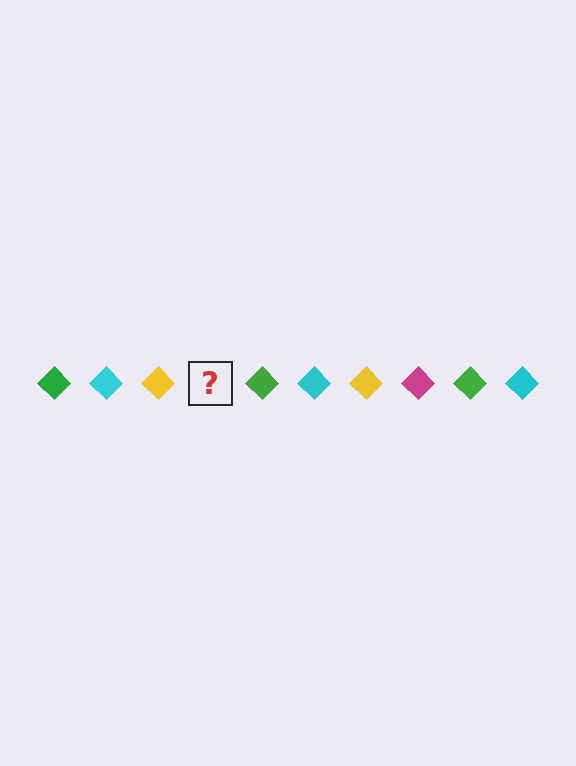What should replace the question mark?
The question mark should be replaced with a magenta diamond.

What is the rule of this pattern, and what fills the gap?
The rule is that the pattern cycles through green, cyan, yellow, magenta diamonds. The gap should be filled with a magenta diamond.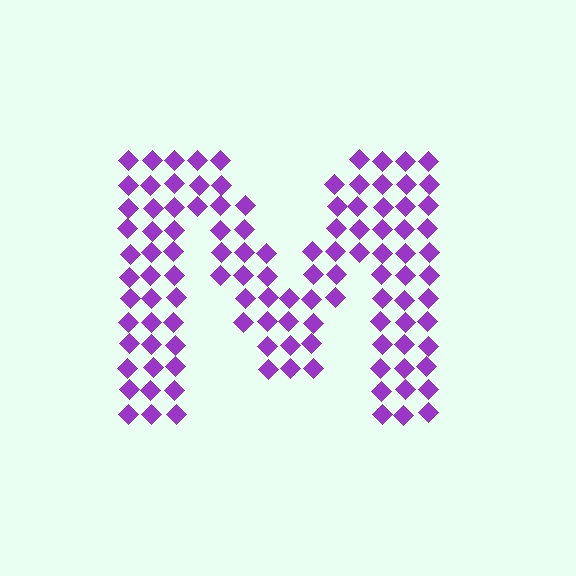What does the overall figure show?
The overall figure shows the letter M.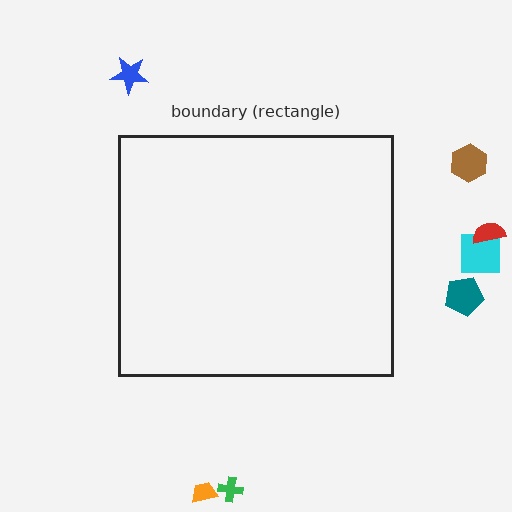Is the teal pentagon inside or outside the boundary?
Outside.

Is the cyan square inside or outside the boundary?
Outside.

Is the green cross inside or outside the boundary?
Outside.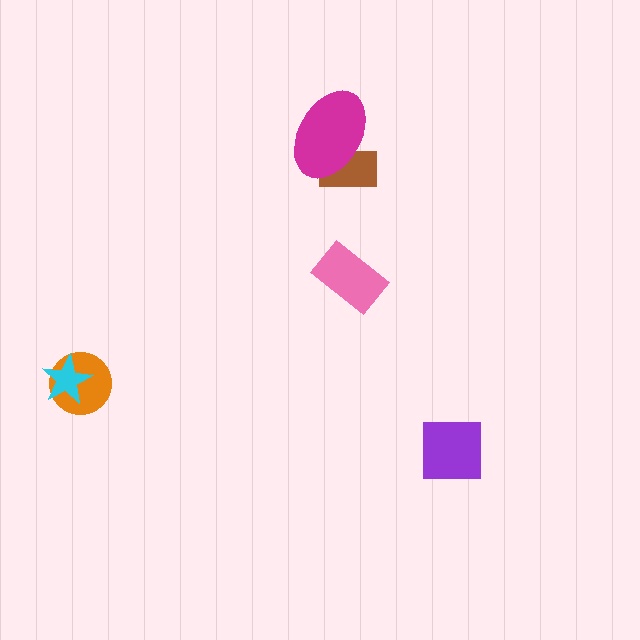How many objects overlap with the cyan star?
1 object overlaps with the cyan star.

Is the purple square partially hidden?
No, no other shape covers it.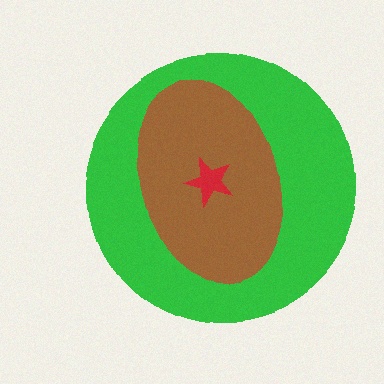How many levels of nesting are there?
3.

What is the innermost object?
The red star.